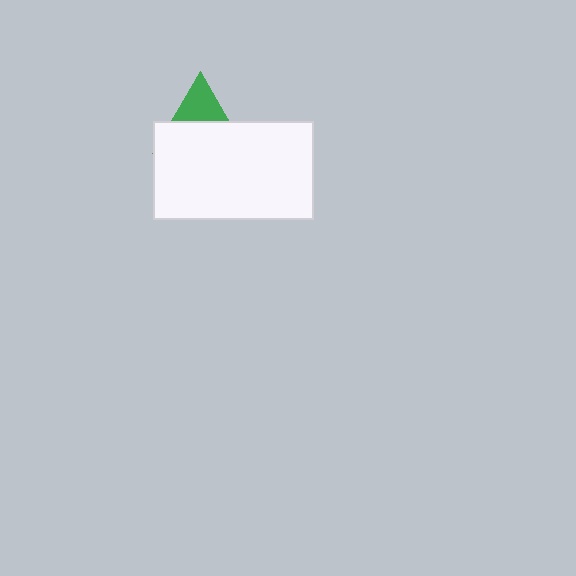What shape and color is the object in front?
The object in front is a white rectangle.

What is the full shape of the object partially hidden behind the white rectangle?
The partially hidden object is a green triangle.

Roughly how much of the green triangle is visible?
A small part of it is visible (roughly 38%).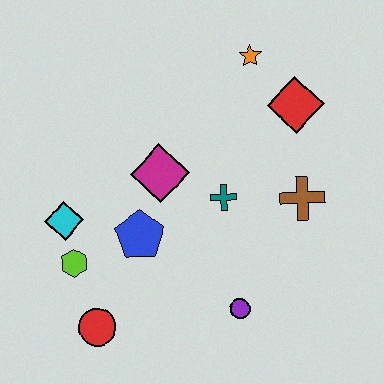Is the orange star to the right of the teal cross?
Yes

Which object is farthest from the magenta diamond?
The red circle is farthest from the magenta diamond.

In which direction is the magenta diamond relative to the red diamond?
The magenta diamond is to the left of the red diamond.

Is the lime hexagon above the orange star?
No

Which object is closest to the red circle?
The lime hexagon is closest to the red circle.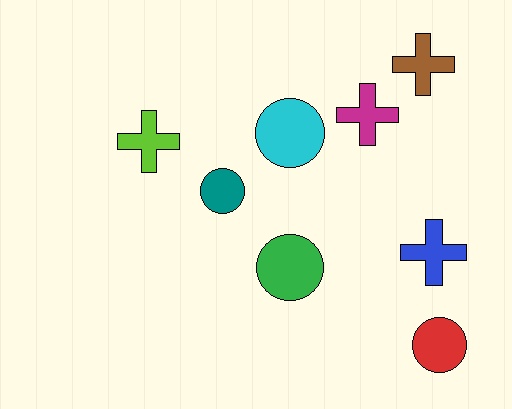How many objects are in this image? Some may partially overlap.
There are 8 objects.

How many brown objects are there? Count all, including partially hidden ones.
There is 1 brown object.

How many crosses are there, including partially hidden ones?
There are 4 crosses.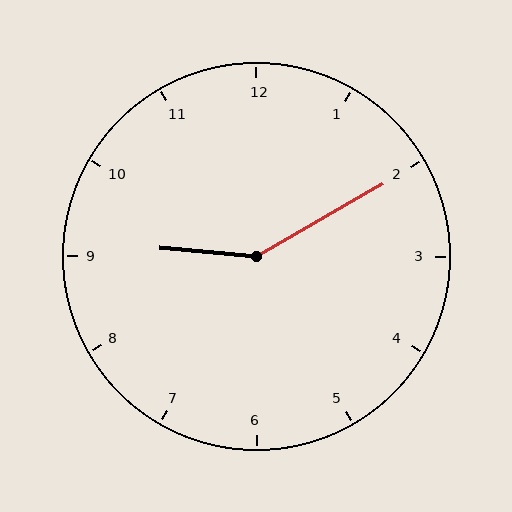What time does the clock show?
9:10.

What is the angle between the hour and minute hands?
Approximately 145 degrees.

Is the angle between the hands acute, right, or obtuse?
It is obtuse.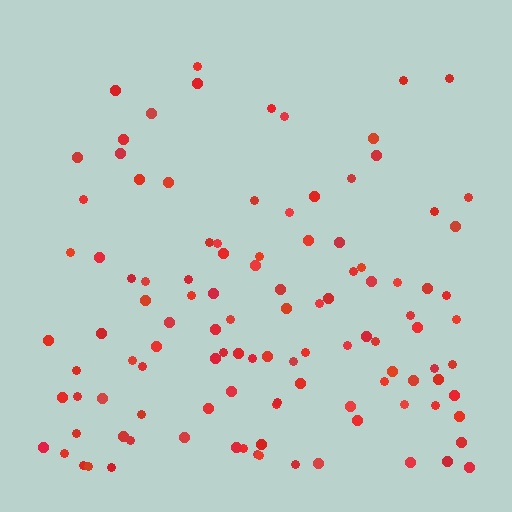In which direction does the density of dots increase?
From top to bottom, with the bottom side densest.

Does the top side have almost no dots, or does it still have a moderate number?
Still a moderate number, just noticeably fewer than the bottom.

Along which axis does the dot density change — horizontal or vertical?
Vertical.